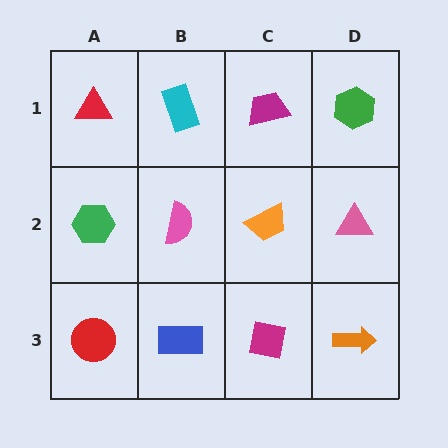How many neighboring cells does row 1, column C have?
3.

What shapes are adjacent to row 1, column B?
A pink semicircle (row 2, column B), a red triangle (row 1, column A), a magenta trapezoid (row 1, column C).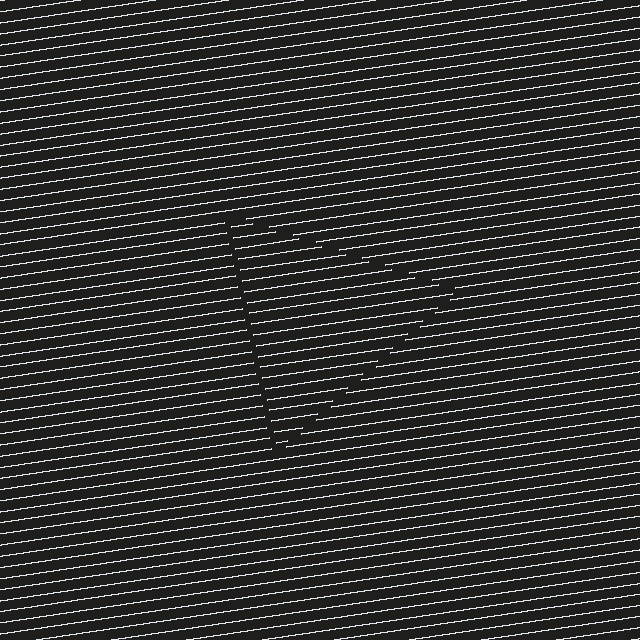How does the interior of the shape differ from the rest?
The interior of the shape contains the same grating, shifted by half a period — the contour is defined by the phase discontinuity where line-ends from the inner and outer gratings abut.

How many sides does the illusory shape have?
3 sides — the line-ends trace a triangle.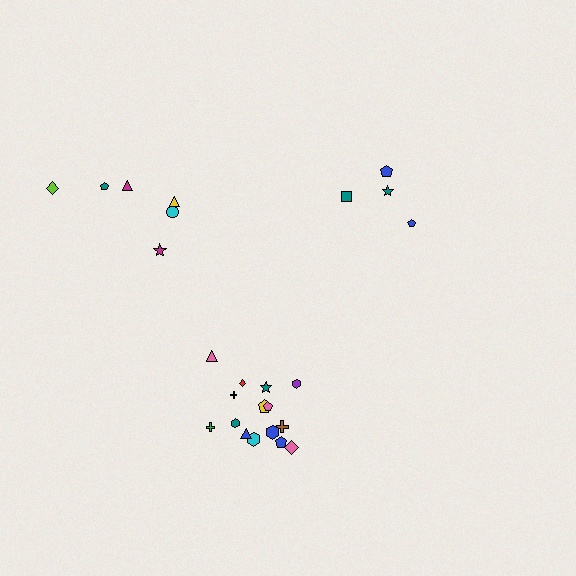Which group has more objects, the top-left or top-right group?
The top-left group.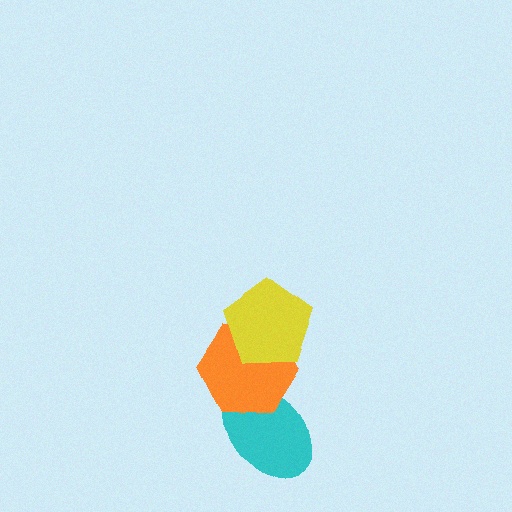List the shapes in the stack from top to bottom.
From top to bottom: the yellow pentagon, the orange hexagon, the cyan ellipse.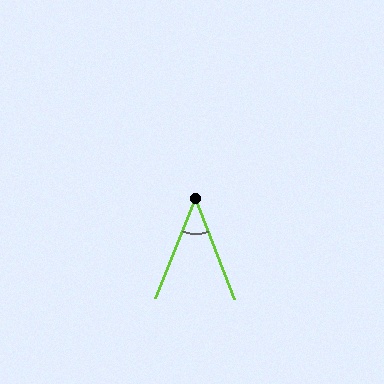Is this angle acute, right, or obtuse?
It is acute.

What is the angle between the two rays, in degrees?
Approximately 43 degrees.